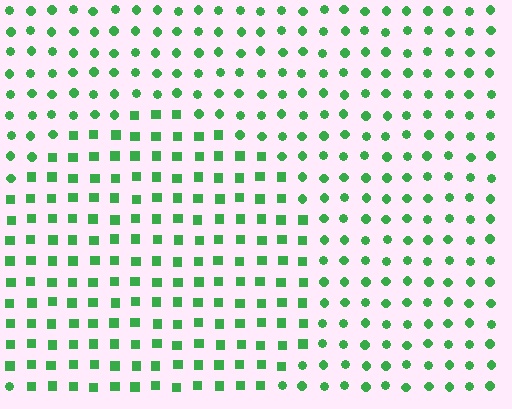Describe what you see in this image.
The image is filled with small green elements arranged in a uniform grid. A circle-shaped region contains squares, while the surrounding area contains circles. The boundary is defined purely by the change in element shape.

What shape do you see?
I see a circle.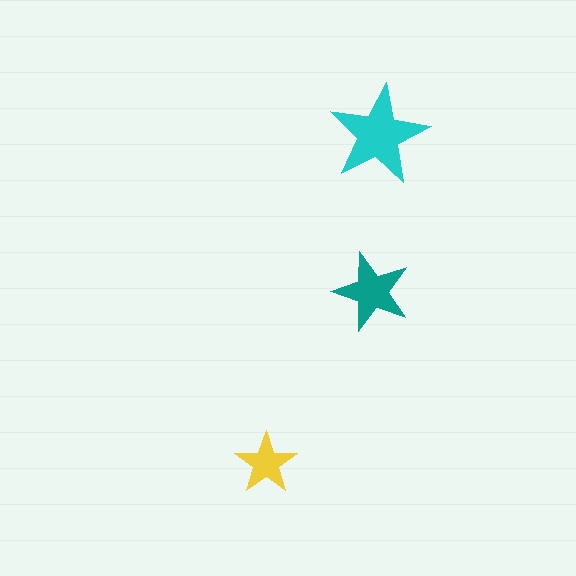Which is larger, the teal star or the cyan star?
The cyan one.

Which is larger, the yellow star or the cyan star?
The cyan one.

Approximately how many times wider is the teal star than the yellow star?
About 1.5 times wider.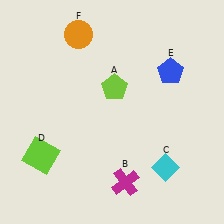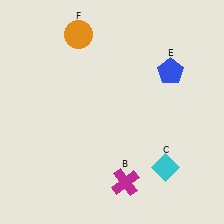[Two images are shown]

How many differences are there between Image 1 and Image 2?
There are 2 differences between the two images.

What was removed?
The lime square (D), the lime pentagon (A) were removed in Image 2.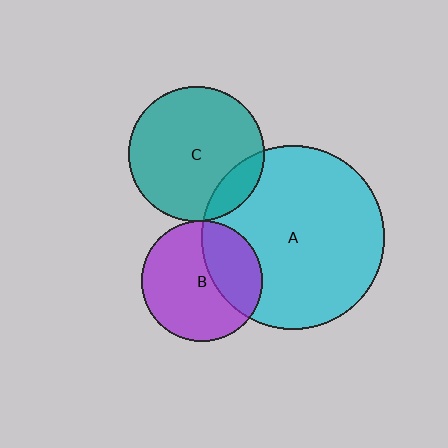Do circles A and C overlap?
Yes.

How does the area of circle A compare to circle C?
Approximately 1.8 times.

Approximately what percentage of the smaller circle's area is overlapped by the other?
Approximately 15%.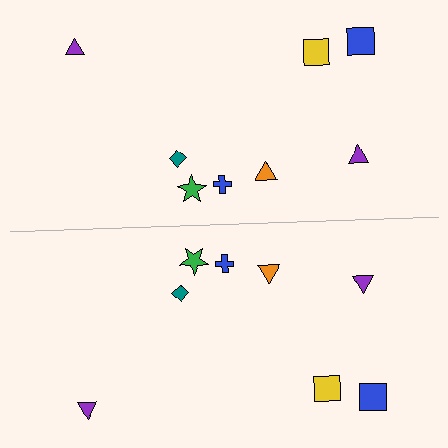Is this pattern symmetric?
Yes, this pattern has bilateral (reflection) symmetry.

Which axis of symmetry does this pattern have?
The pattern has a horizontal axis of symmetry running through the center of the image.